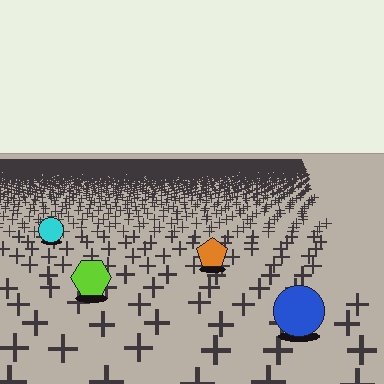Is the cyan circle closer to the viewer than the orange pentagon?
No. The orange pentagon is closer — you can tell from the texture gradient: the ground texture is coarser near it.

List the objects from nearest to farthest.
From nearest to farthest: the blue circle, the lime hexagon, the orange pentagon, the cyan circle.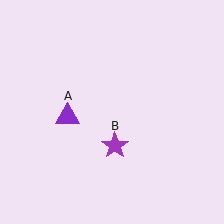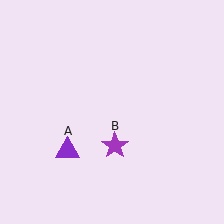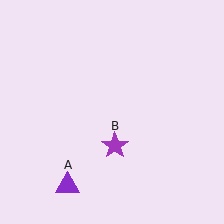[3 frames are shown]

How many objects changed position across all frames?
1 object changed position: purple triangle (object A).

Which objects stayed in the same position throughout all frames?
Purple star (object B) remained stationary.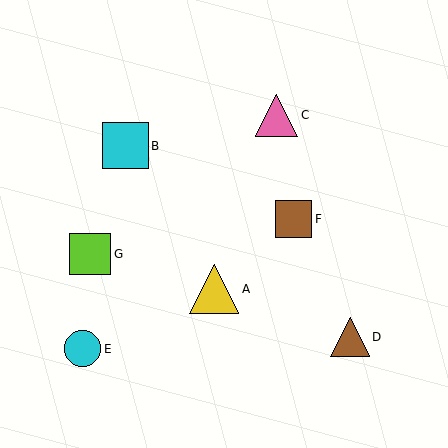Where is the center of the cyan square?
The center of the cyan square is at (125, 146).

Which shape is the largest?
The yellow triangle (labeled A) is the largest.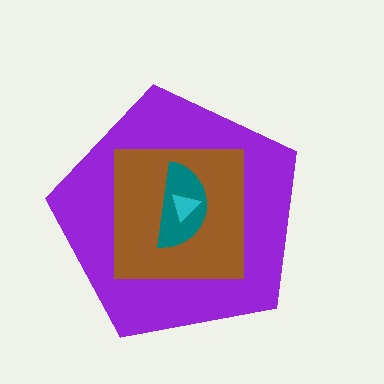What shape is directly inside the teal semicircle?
The cyan triangle.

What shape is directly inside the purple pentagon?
The brown square.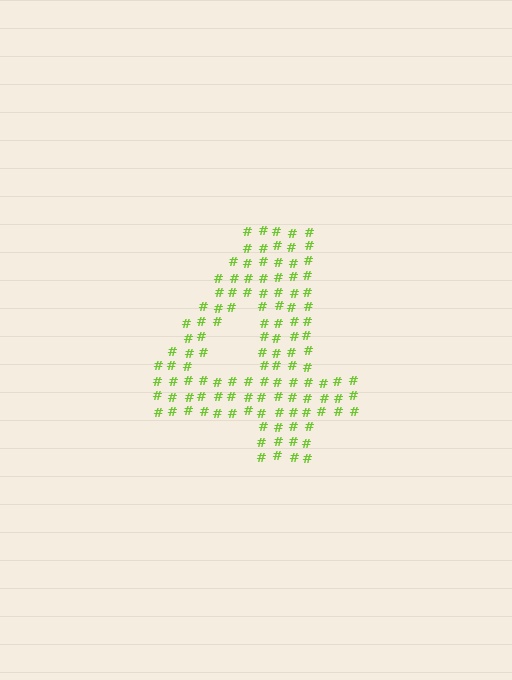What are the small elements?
The small elements are hash symbols.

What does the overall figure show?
The overall figure shows the digit 4.